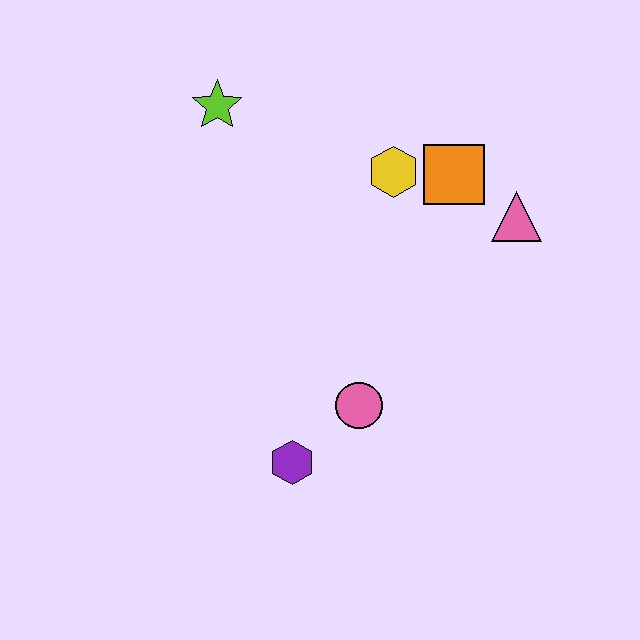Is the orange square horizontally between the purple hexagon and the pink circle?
No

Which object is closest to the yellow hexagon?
The orange square is closest to the yellow hexagon.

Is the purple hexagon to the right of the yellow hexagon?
No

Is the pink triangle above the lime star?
No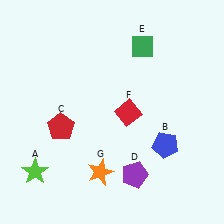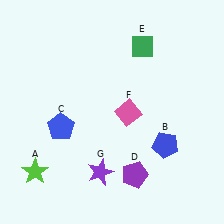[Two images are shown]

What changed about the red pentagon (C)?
In Image 1, C is red. In Image 2, it changed to blue.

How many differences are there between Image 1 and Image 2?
There are 3 differences between the two images.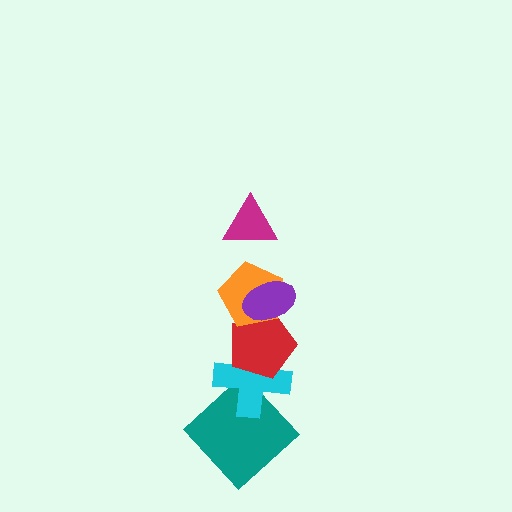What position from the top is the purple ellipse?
The purple ellipse is 2nd from the top.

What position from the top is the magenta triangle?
The magenta triangle is 1st from the top.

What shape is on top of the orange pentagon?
The purple ellipse is on top of the orange pentagon.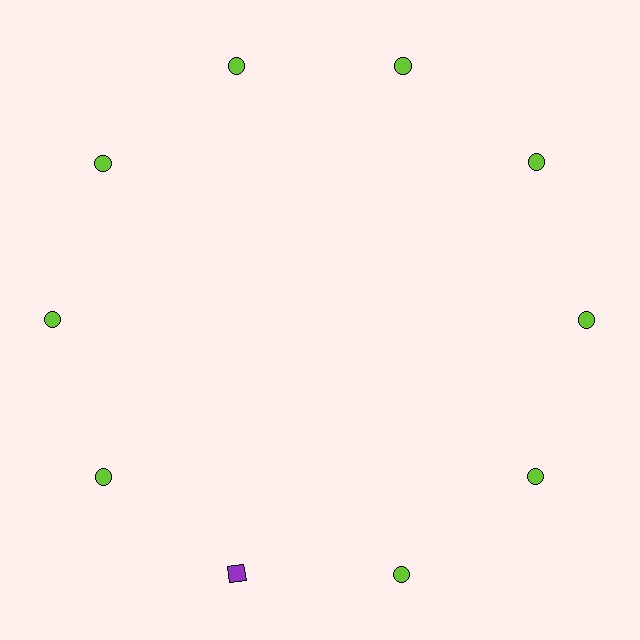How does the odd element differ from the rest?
It differs in both color (purple instead of lime) and shape (square instead of circle).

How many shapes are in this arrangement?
There are 10 shapes arranged in a ring pattern.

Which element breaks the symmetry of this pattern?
The purple square at roughly the 7 o'clock position breaks the symmetry. All other shapes are lime circles.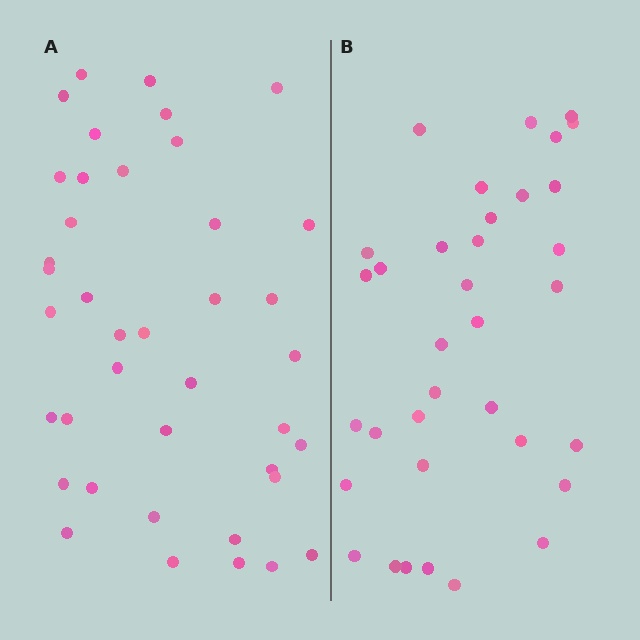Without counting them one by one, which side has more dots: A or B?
Region A (the left region) has more dots.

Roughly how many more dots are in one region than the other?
Region A has about 5 more dots than region B.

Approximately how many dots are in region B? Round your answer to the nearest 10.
About 40 dots. (The exact count is 35, which rounds to 40.)